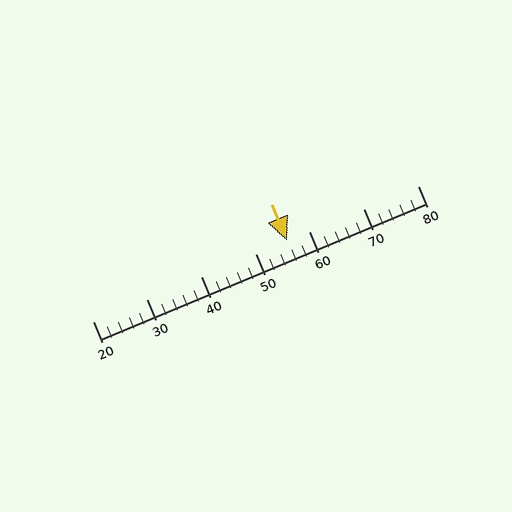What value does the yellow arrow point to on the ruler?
The yellow arrow points to approximately 56.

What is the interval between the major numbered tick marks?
The major tick marks are spaced 10 units apart.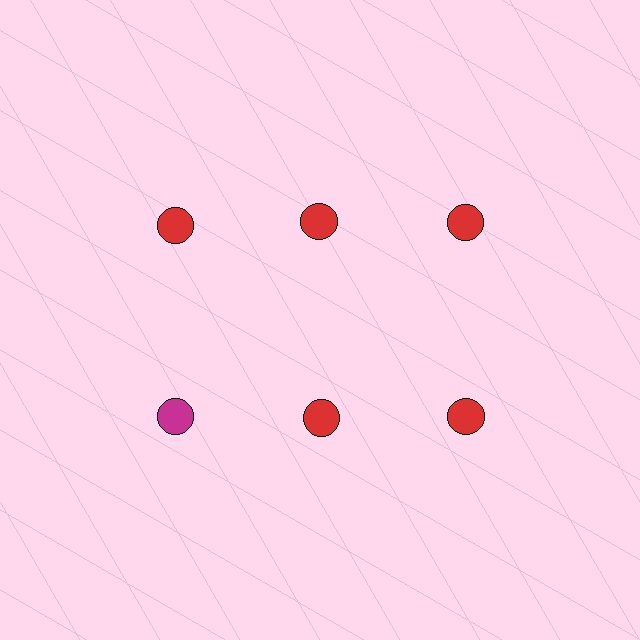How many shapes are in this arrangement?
There are 6 shapes arranged in a grid pattern.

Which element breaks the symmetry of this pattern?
The magenta circle in the second row, leftmost column breaks the symmetry. All other shapes are red circles.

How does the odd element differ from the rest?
It has a different color: magenta instead of red.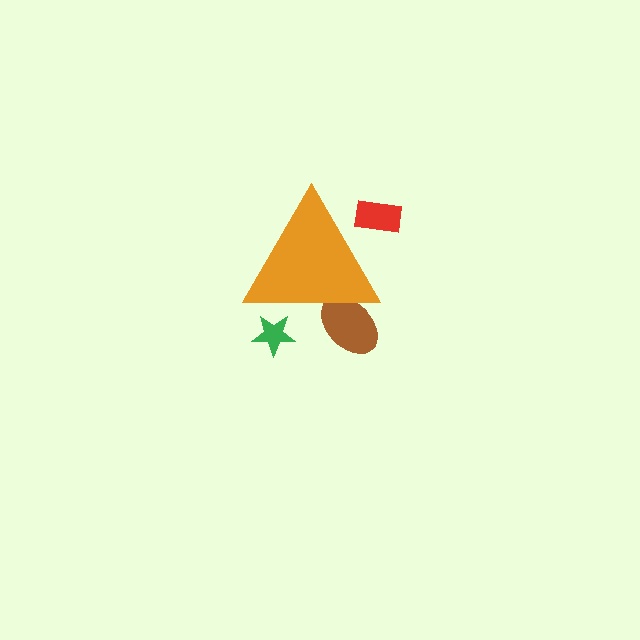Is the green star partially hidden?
Yes, the green star is partially hidden behind the orange triangle.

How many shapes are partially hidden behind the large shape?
3 shapes are partially hidden.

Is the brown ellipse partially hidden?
Yes, the brown ellipse is partially hidden behind the orange triangle.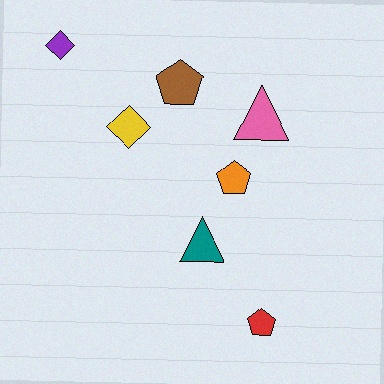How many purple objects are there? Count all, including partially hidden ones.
There is 1 purple object.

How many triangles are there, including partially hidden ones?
There are 2 triangles.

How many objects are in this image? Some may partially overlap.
There are 7 objects.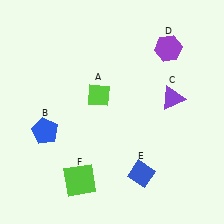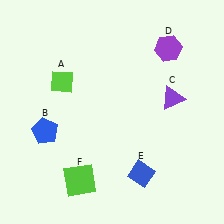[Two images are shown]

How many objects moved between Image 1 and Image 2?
1 object moved between the two images.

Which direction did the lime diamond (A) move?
The lime diamond (A) moved left.